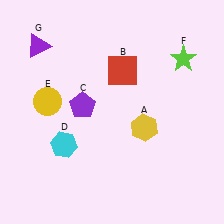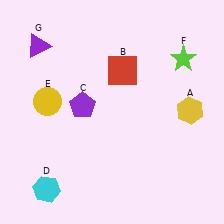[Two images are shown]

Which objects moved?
The objects that moved are: the yellow hexagon (A), the cyan hexagon (D).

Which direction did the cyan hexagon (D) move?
The cyan hexagon (D) moved down.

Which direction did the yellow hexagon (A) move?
The yellow hexagon (A) moved right.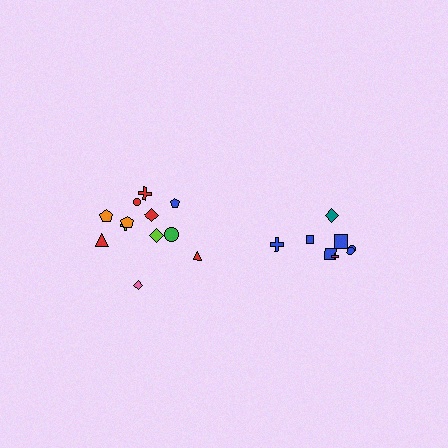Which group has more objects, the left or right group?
The left group.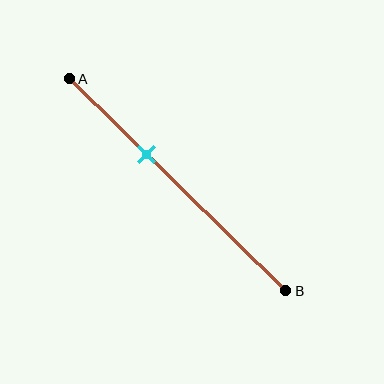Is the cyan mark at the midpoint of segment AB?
No, the mark is at about 35% from A, not at the 50% midpoint.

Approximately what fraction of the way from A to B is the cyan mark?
The cyan mark is approximately 35% of the way from A to B.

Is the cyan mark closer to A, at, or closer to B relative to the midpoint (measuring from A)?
The cyan mark is closer to point A than the midpoint of segment AB.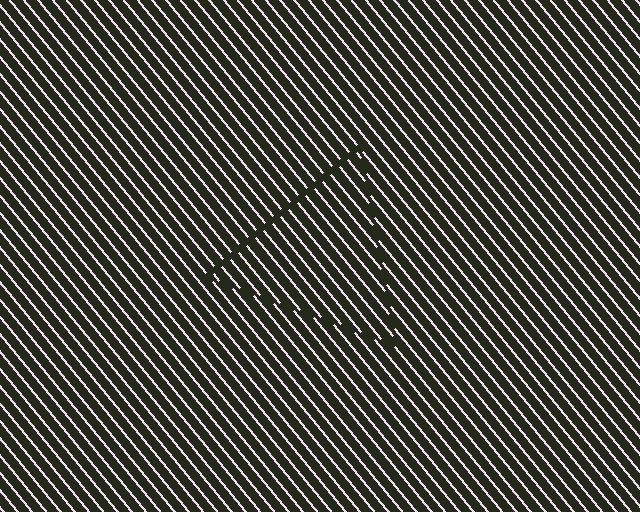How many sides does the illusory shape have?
3 sides — the line-ends trace a triangle.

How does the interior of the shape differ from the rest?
The interior of the shape contains the same grating, shifted by half a period — the contour is defined by the phase discontinuity where line-ends from the inner and outer gratings abut.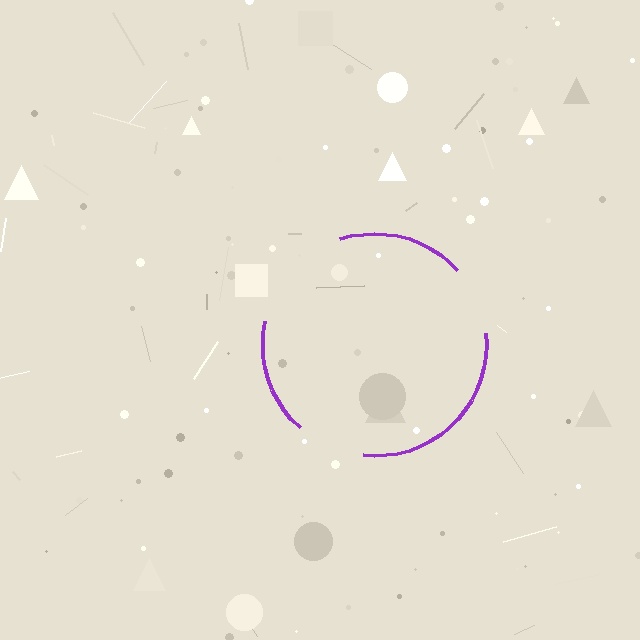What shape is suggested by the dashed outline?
The dashed outline suggests a circle.